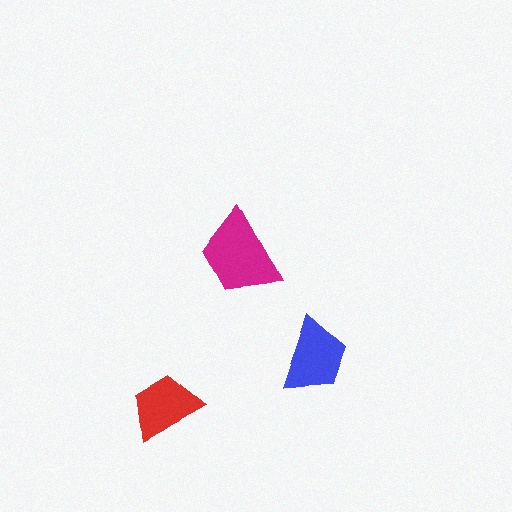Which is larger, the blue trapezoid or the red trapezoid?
The blue one.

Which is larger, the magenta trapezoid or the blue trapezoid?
The magenta one.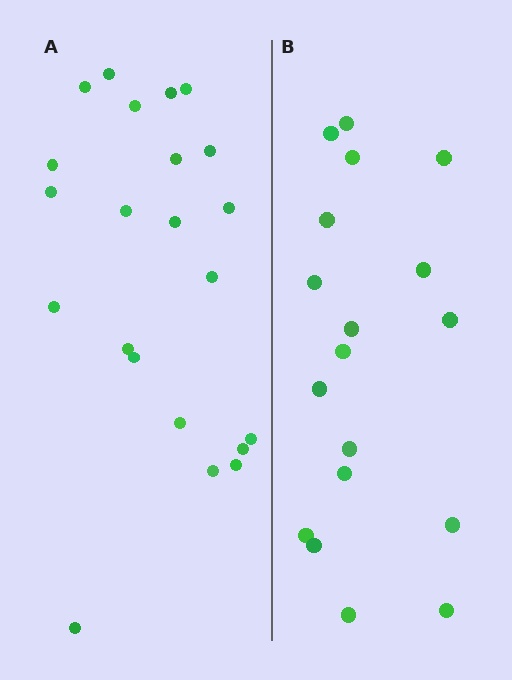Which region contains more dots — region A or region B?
Region A (the left region) has more dots.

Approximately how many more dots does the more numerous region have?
Region A has about 4 more dots than region B.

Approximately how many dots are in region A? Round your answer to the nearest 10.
About 20 dots. (The exact count is 22, which rounds to 20.)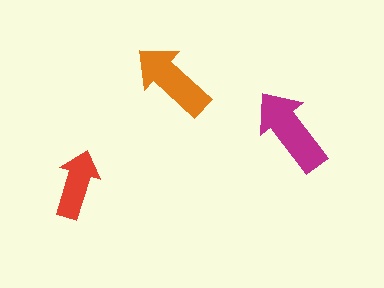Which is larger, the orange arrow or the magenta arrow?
The magenta one.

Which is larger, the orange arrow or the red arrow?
The orange one.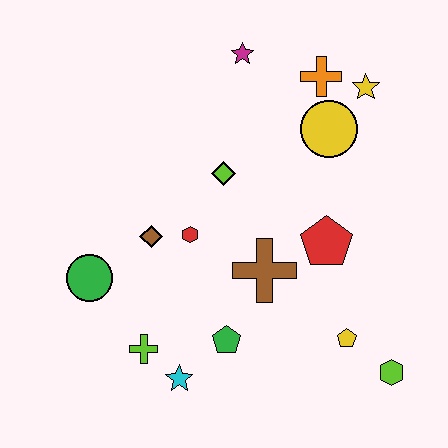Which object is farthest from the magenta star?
The lime hexagon is farthest from the magenta star.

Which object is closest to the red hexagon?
The brown diamond is closest to the red hexagon.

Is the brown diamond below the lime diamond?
Yes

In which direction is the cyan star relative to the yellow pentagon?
The cyan star is to the left of the yellow pentagon.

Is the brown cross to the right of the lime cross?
Yes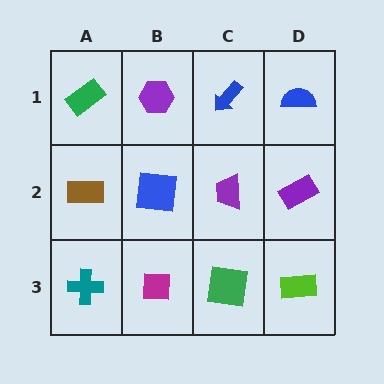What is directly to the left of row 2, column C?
A blue square.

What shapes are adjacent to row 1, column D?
A purple rectangle (row 2, column D), a blue arrow (row 1, column C).